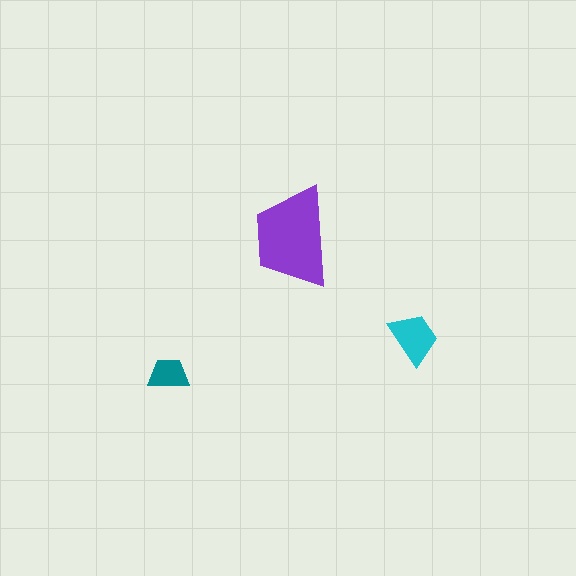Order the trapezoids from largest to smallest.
the purple one, the cyan one, the teal one.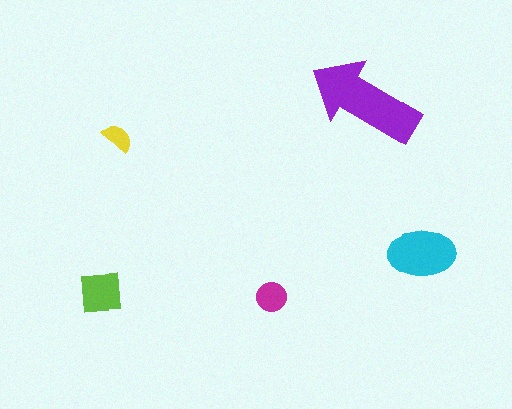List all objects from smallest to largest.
The yellow semicircle, the magenta circle, the lime square, the cyan ellipse, the purple arrow.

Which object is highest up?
The purple arrow is topmost.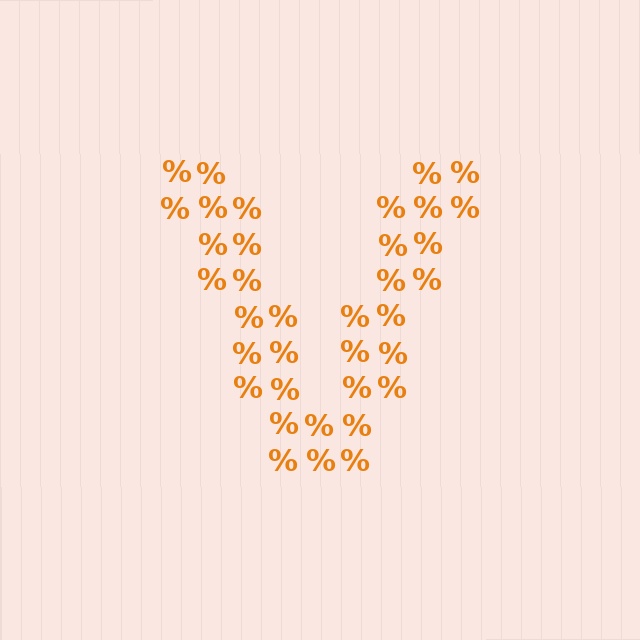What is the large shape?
The large shape is the letter V.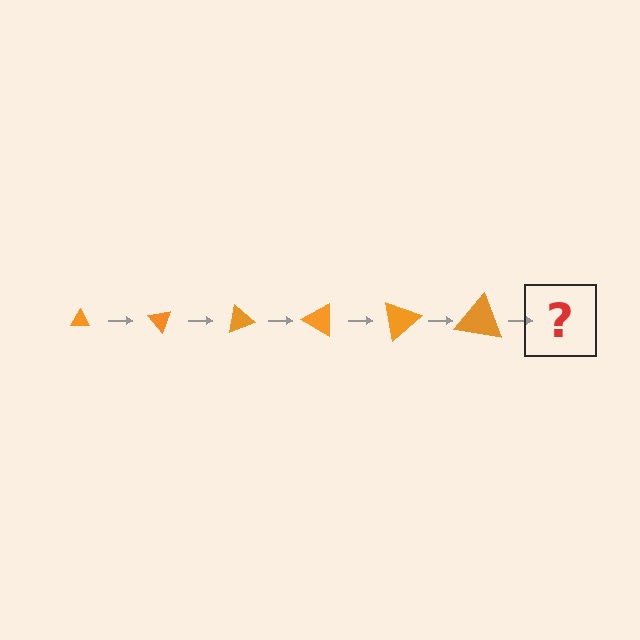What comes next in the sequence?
The next element should be a triangle, larger than the previous one and rotated 300 degrees from the start.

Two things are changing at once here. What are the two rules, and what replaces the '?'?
The two rules are that the triangle grows larger each step and it rotates 50 degrees each step. The '?' should be a triangle, larger than the previous one and rotated 300 degrees from the start.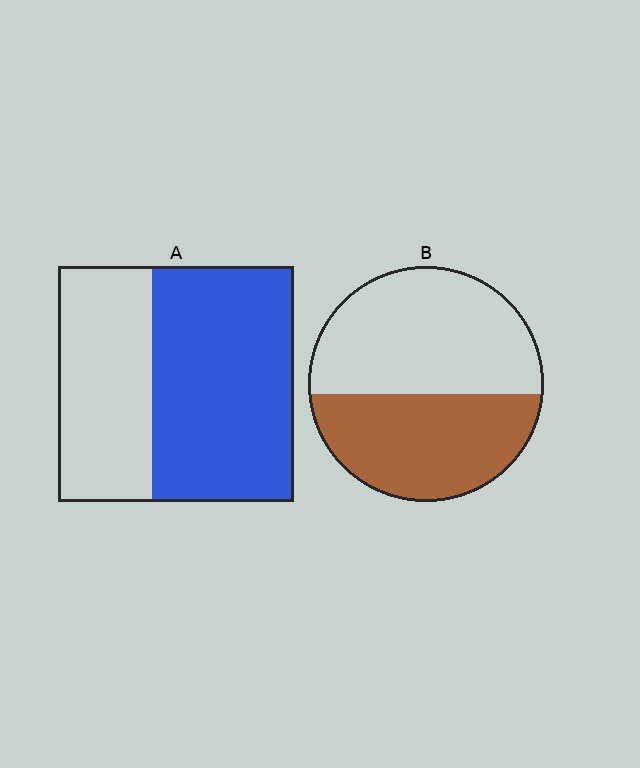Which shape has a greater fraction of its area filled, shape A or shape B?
Shape A.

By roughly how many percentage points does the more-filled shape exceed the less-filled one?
By roughly 15 percentage points (A over B).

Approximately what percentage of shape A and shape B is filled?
A is approximately 60% and B is approximately 45%.